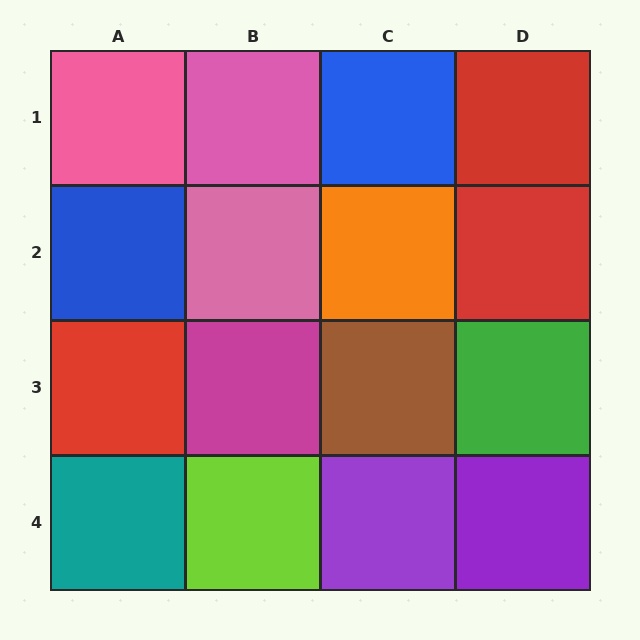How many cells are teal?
1 cell is teal.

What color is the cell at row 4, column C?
Purple.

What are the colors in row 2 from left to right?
Blue, pink, orange, red.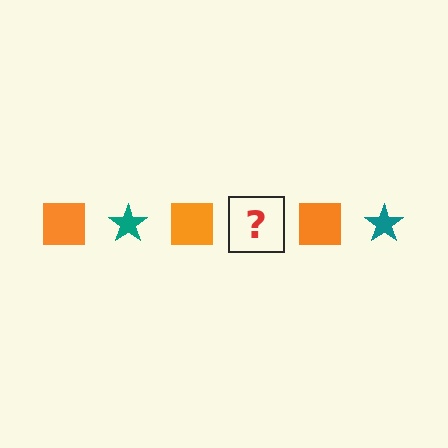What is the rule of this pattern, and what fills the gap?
The rule is that the pattern alternates between orange square and teal star. The gap should be filled with a teal star.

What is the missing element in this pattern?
The missing element is a teal star.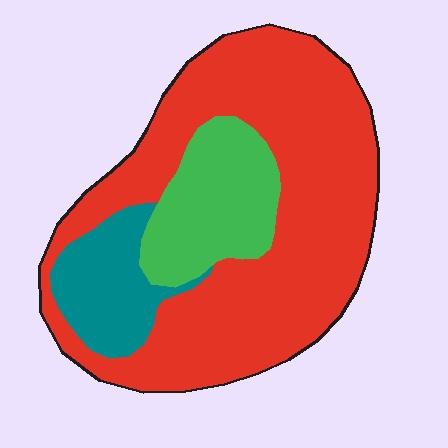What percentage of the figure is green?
Green takes up about one fifth (1/5) of the figure.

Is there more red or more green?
Red.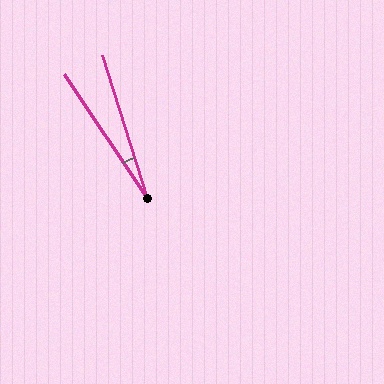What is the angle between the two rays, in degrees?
Approximately 16 degrees.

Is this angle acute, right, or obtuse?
It is acute.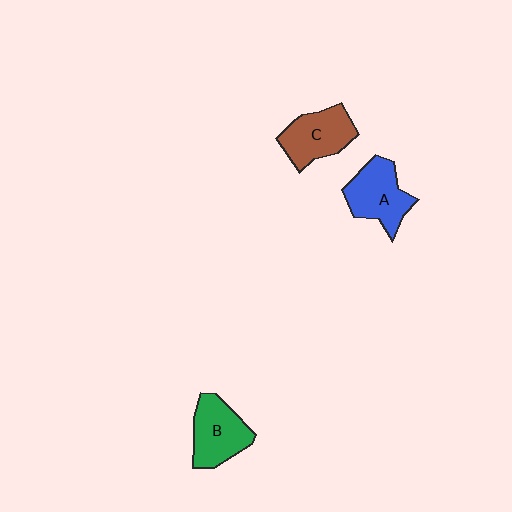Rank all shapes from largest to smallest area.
From largest to smallest: A (blue), B (green), C (brown).